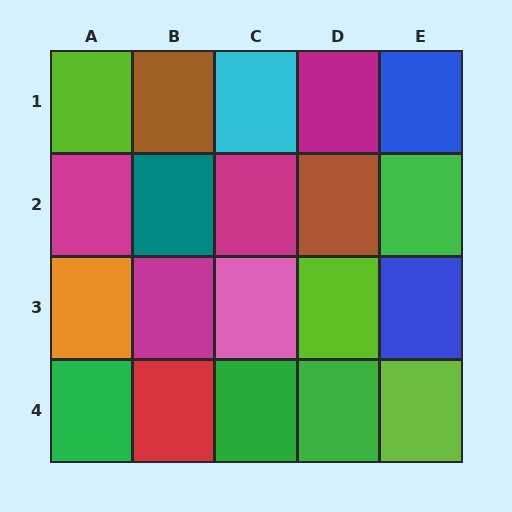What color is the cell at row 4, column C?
Green.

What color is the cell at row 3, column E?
Blue.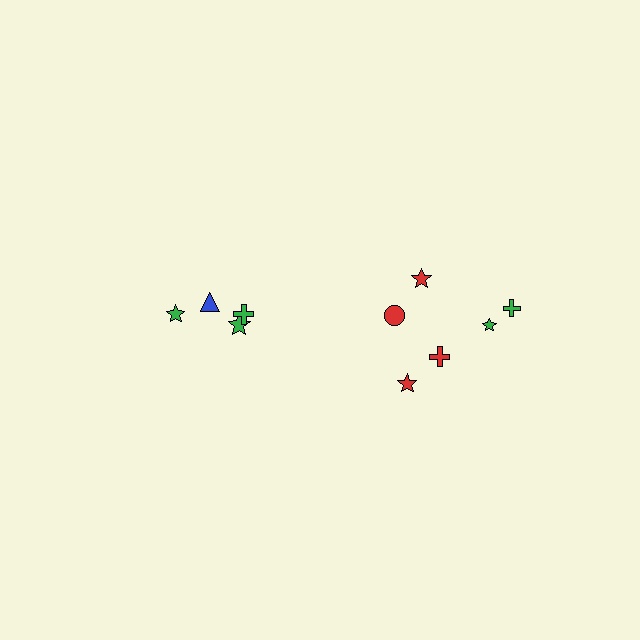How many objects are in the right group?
There are 6 objects.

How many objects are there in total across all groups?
There are 10 objects.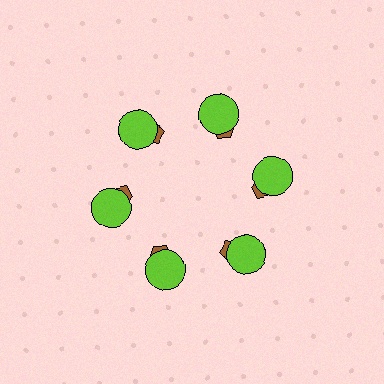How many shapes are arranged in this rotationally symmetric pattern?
There are 12 shapes, arranged in 6 groups of 2.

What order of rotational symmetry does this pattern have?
This pattern has 6-fold rotational symmetry.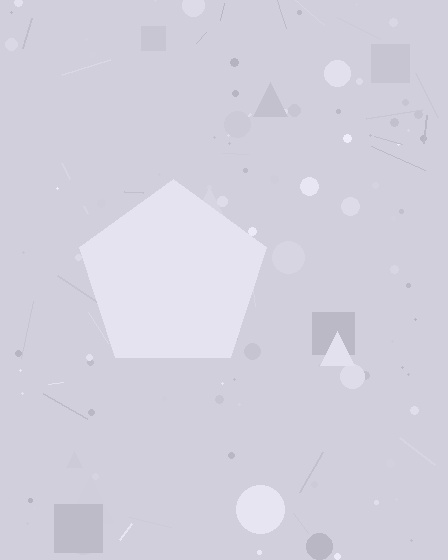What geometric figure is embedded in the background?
A pentagon is embedded in the background.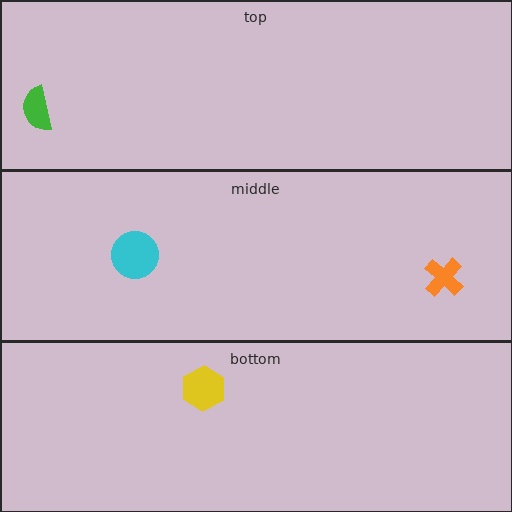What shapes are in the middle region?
The orange cross, the cyan circle.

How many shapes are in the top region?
1.